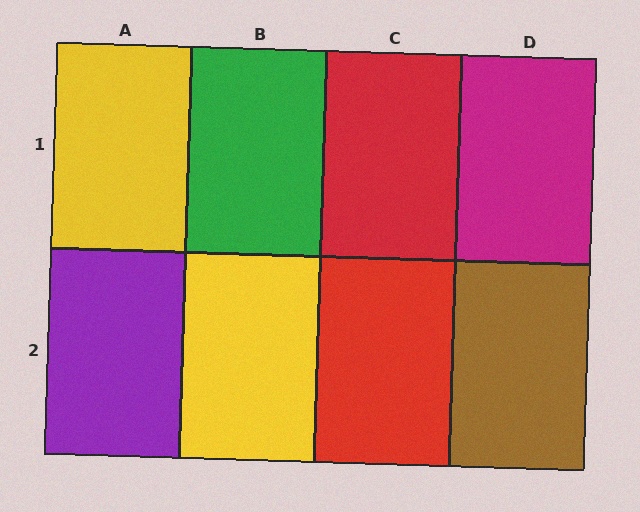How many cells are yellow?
2 cells are yellow.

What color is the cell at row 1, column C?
Red.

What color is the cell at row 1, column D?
Magenta.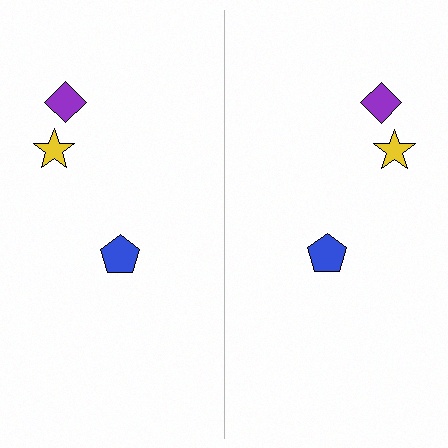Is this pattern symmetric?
Yes, this pattern has bilateral (reflection) symmetry.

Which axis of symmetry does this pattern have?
The pattern has a vertical axis of symmetry running through the center of the image.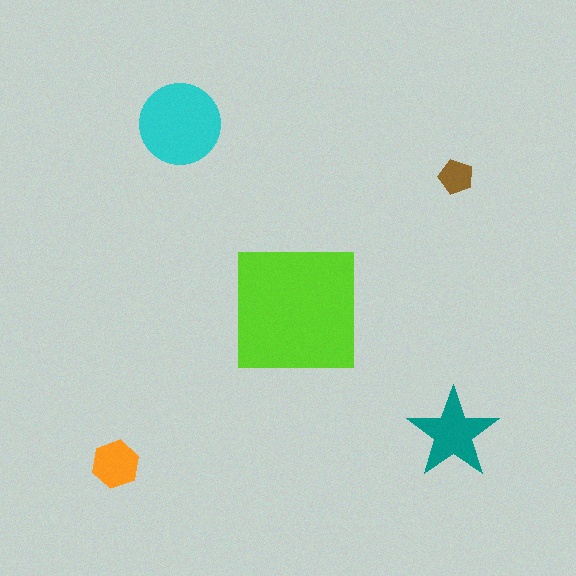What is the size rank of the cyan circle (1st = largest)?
2nd.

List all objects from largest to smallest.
The lime square, the cyan circle, the teal star, the orange hexagon, the brown pentagon.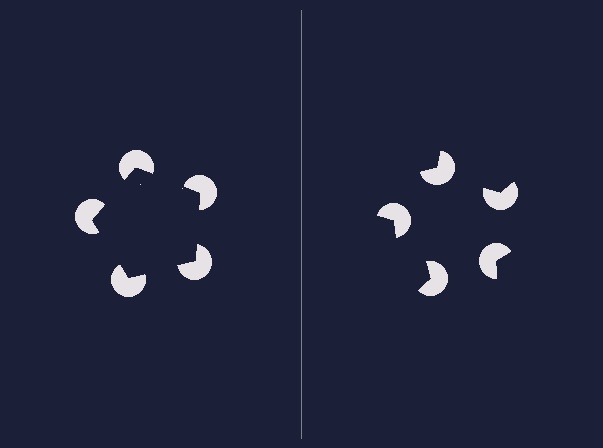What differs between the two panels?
The pac-man discs are positioned identically on both sides; only the wedge orientations differ. On the left they align to a pentagon; on the right they are misaligned.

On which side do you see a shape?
An illusory pentagon appears on the left side. On the right side the wedge cuts are rotated, so no coherent shape forms.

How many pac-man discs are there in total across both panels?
10 — 5 on each side.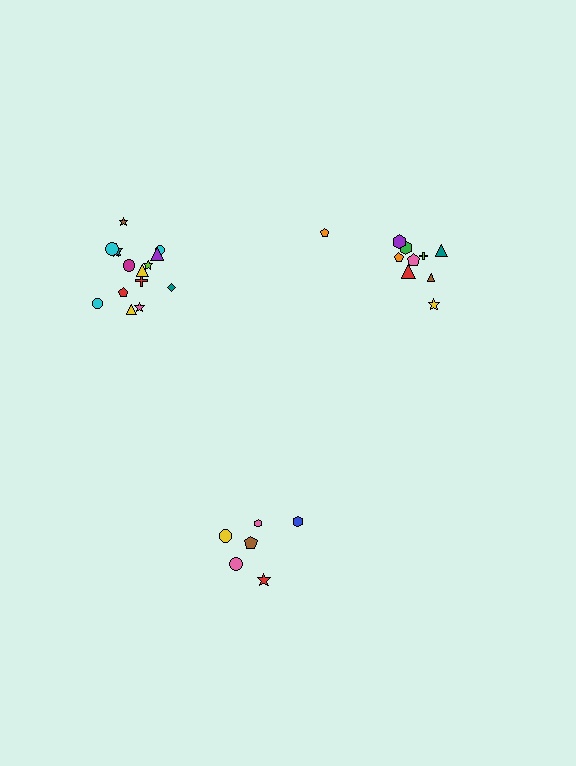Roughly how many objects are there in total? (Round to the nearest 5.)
Roughly 30 objects in total.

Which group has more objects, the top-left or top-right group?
The top-left group.